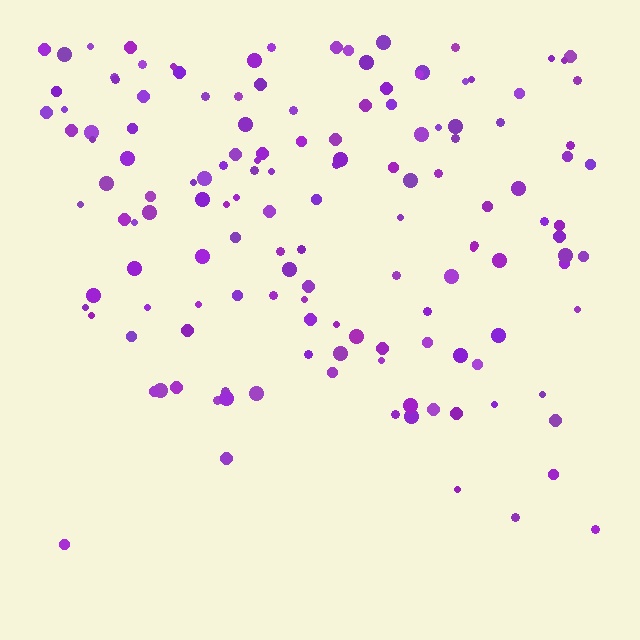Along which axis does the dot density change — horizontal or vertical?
Vertical.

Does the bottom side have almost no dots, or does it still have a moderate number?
Still a moderate number, just noticeably fewer than the top.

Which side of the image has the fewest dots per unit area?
The bottom.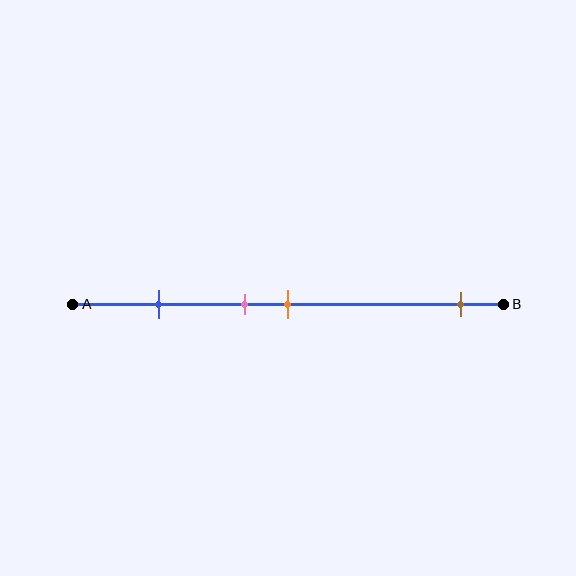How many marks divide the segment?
There are 4 marks dividing the segment.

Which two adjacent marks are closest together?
The pink and orange marks are the closest adjacent pair.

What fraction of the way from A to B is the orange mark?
The orange mark is approximately 50% (0.5) of the way from A to B.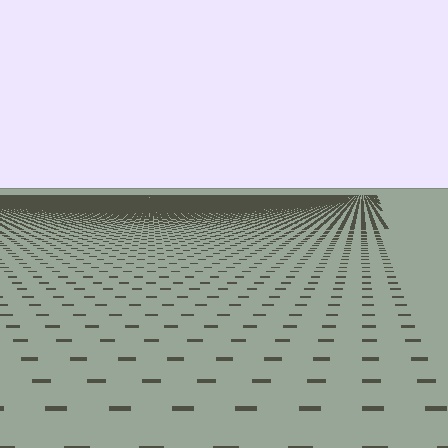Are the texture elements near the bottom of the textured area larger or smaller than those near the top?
Larger. Near the bottom, elements are closer to the viewer and appear at a bigger on-screen size.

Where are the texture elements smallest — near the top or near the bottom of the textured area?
Near the top.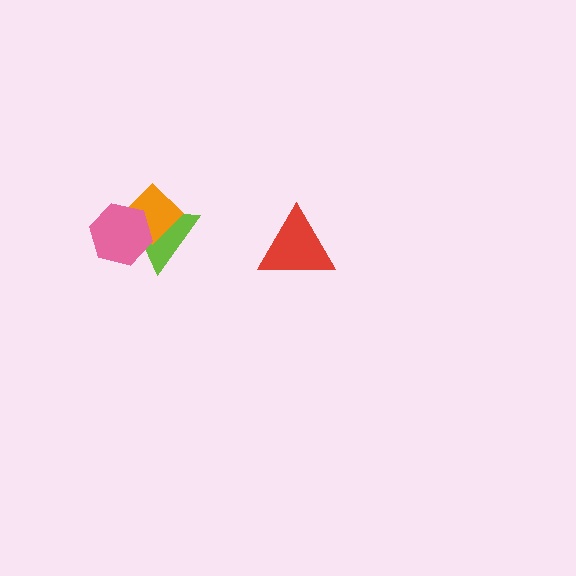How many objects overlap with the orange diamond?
2 objects overlap with the orange diamond.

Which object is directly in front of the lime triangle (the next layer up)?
The orange diamond is directly in front of the lime triangle.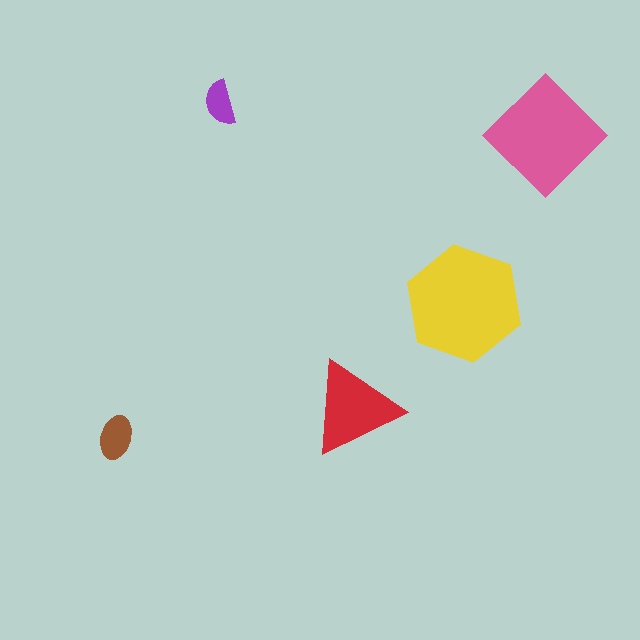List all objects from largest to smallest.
The yellow hexagon, the pink diamond, the red triangle, the brown ellipse, the purple semicircle.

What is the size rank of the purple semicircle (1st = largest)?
5th.